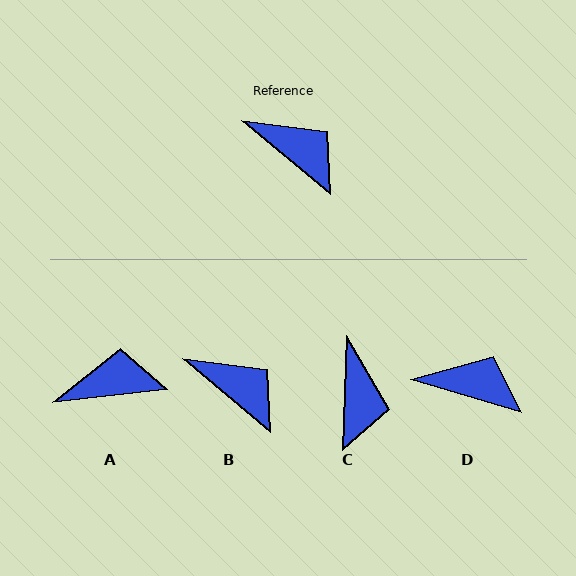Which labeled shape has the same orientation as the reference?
B.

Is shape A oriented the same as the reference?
No, it is off by about 46 degrees.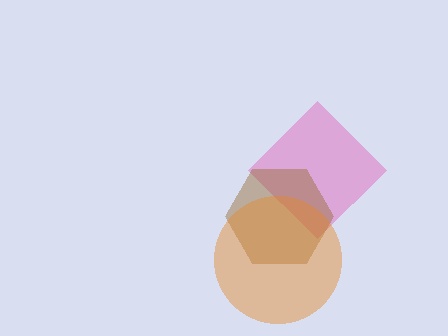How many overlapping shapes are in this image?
There are 3 overlapping shapes in the image.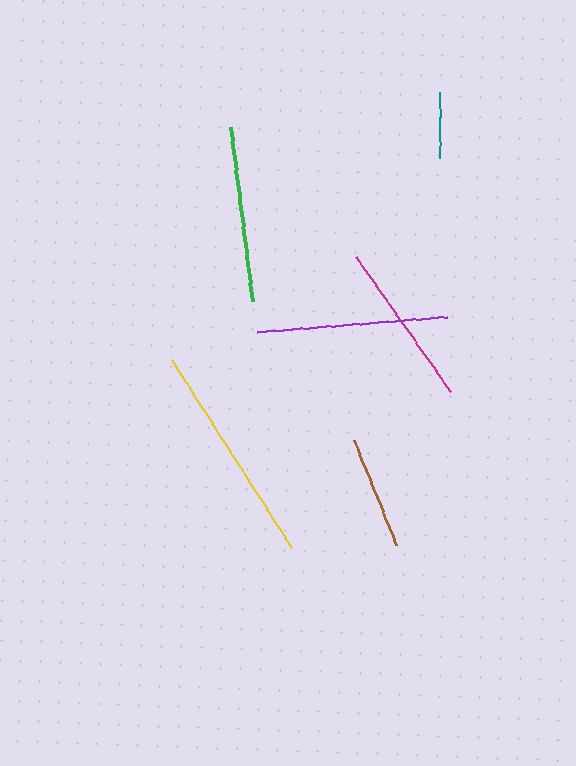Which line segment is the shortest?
The teal line is the shortest at approximately 66 pixels.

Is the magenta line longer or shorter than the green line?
The green line is longer than the magenta line.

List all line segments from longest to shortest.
From longest to shortest: yellow, purple, green, magenta, brown, teal.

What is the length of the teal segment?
The teal segment is approximately 66 pixels long.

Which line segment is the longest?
The yellow line is the longest at approximately 223 pixels.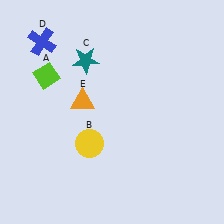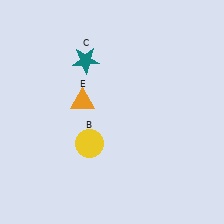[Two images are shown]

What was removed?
The lime diamond (A), the blue cross (D) were removed in Image 2.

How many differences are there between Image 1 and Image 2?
There are 2 differences between the two images.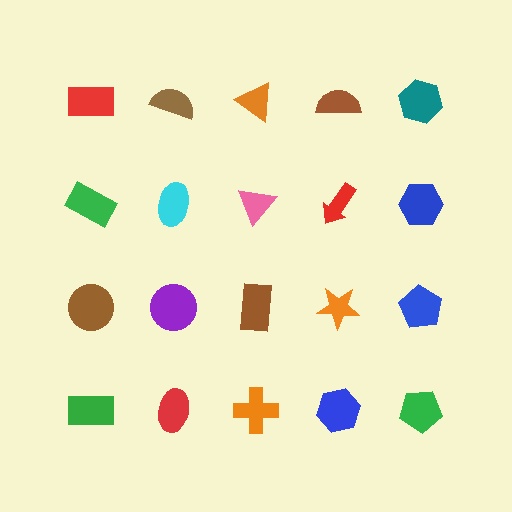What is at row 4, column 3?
An orange cross.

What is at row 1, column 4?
A brown semicircle.